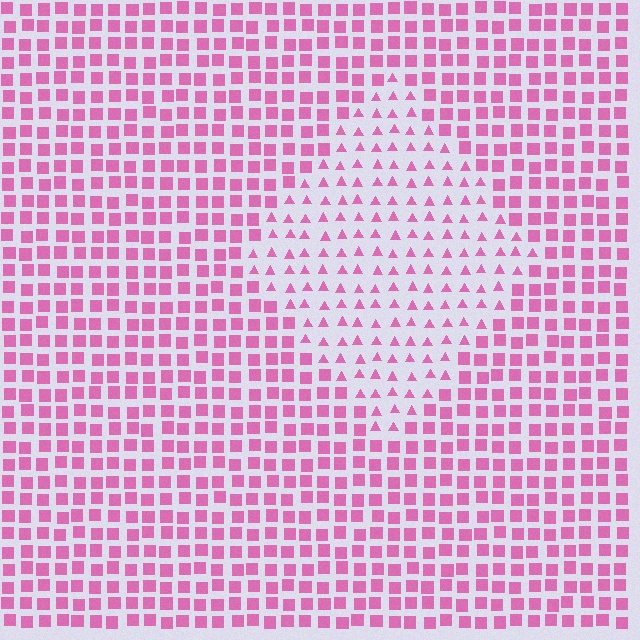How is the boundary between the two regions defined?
The boundary is defined by a change in element shape: triangles inside vs. squares outside. All elements share the same color and spacing.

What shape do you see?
I see a diamond.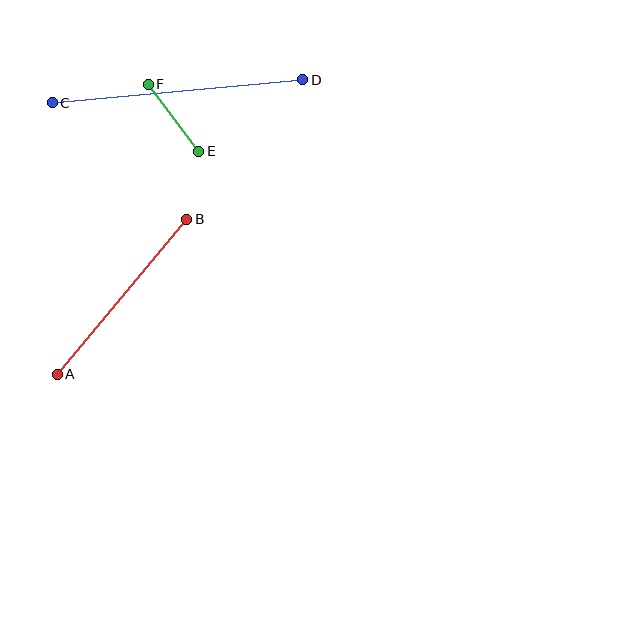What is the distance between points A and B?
The distance is approximately 202 pixels.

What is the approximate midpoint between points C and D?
The midpoint is at approximately (177, 91) pixels.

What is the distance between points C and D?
The distance is approximately 252 pixels.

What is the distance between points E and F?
The distance is approximately 84 pixels.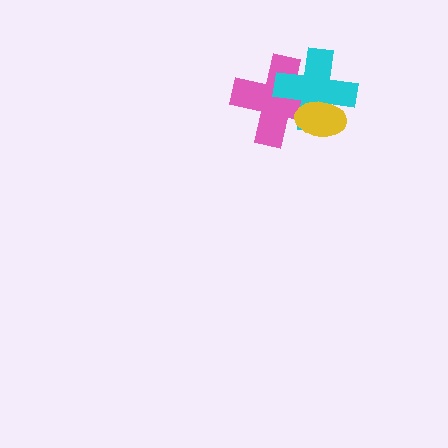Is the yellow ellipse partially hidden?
No, no other shape covers it.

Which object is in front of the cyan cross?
The yellow ellipse is in front of the cyan cross.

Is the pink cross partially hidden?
Yes, it is partially covered by another shape.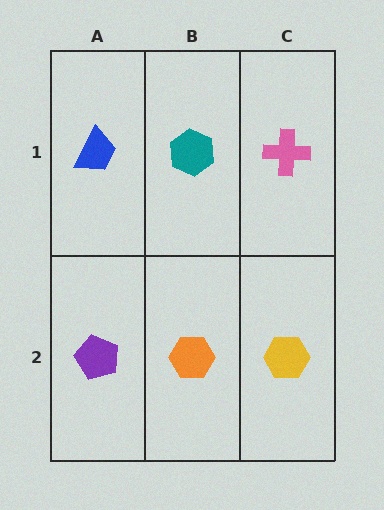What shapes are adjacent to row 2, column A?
A blue trapezoid (row 1, column A), an orange hexagon (row 2, column B).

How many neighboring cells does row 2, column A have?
2.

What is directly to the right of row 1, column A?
A teal hexagon.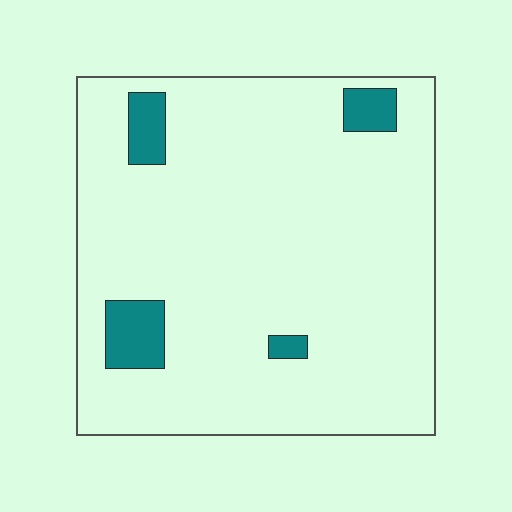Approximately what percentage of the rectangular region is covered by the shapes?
Approximately 10%.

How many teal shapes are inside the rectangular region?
4.